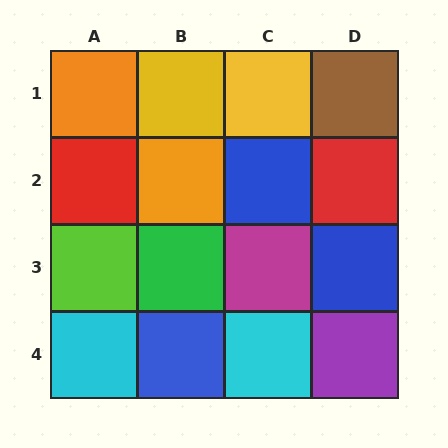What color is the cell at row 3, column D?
Blue.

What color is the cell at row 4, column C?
Cyan.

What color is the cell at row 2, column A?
Red.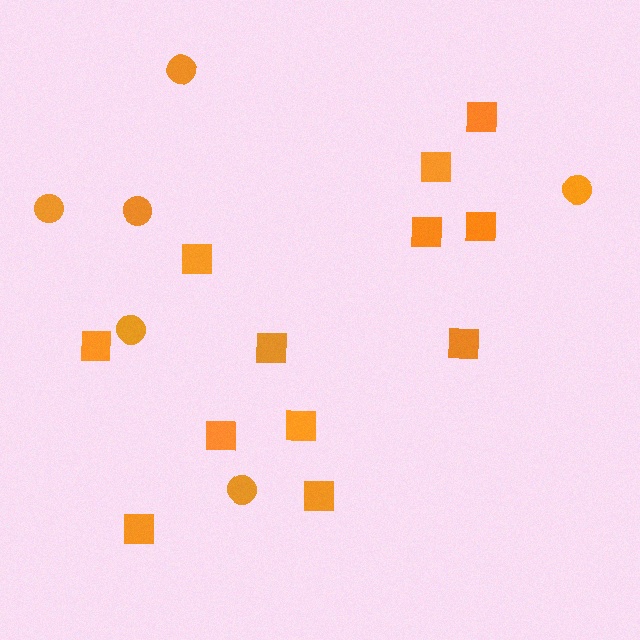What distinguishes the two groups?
There are 2 groups: one group of squares (12) and one group of circles (6).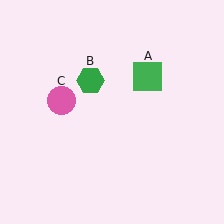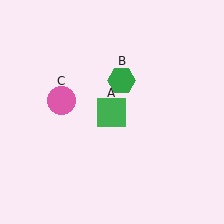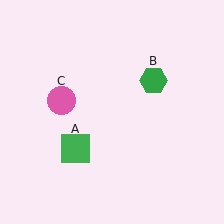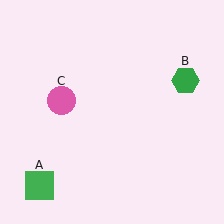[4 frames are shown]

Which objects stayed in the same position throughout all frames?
Pink circle (object C) remained stationary.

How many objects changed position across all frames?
2 objects changed position: green square (object A), green hexagon (object B).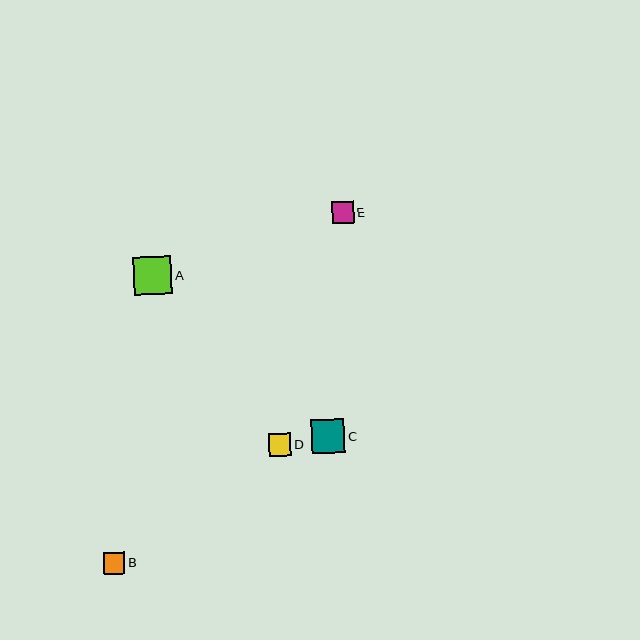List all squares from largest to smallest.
From largest to smallest: A, C, D, B, E.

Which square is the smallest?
Square E is the smallest with a size of approximately 21 pixels.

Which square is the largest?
Square A is the largest with a size of approximately 38 pixels.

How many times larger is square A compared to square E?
Square A is approximately 1.8 times the size of square E.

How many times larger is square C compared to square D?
Square C is approximately 1.5 times the size of square D.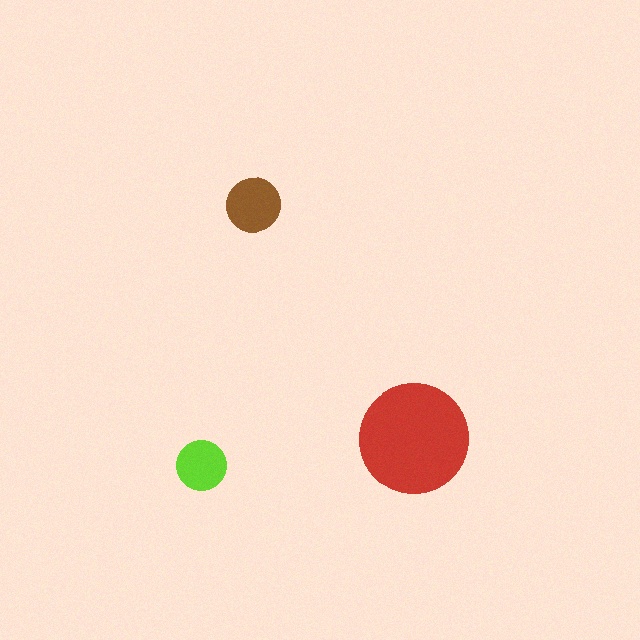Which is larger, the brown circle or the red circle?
The red one.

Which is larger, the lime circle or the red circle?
The red one.